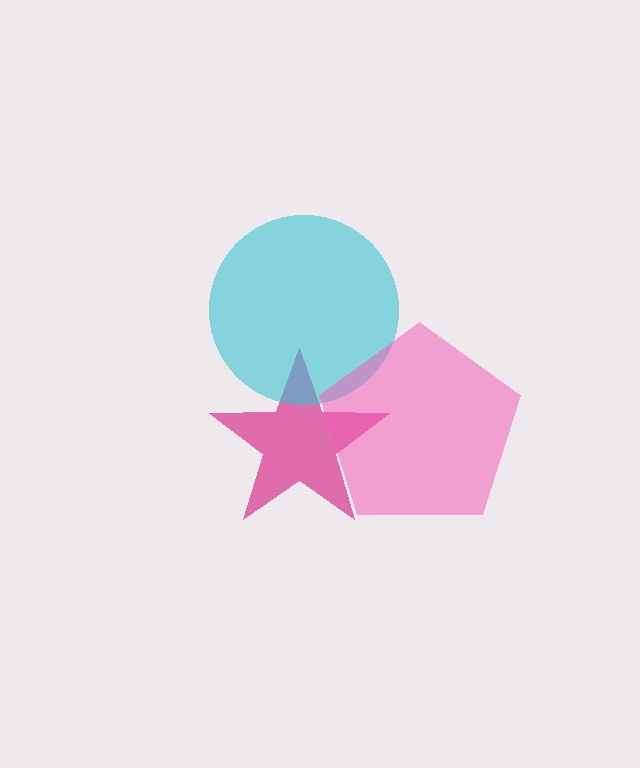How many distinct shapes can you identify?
There are 3 distinct shapes: a magenta star, a cyan circle, a pink pentagon.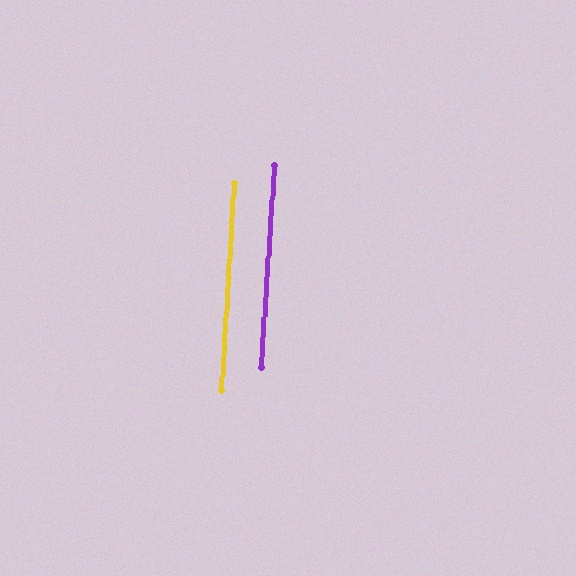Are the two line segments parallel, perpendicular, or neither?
Parallel — their directions differ by only 0.5°.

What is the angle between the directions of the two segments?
Approximately 1 degree.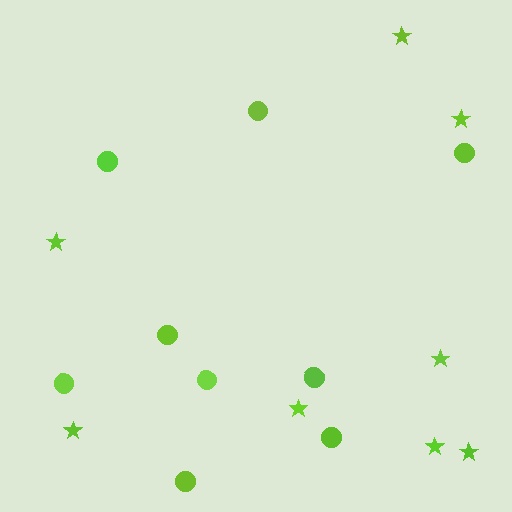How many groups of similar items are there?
There are 2 groups: one group of circles (9) and one group of stars (8).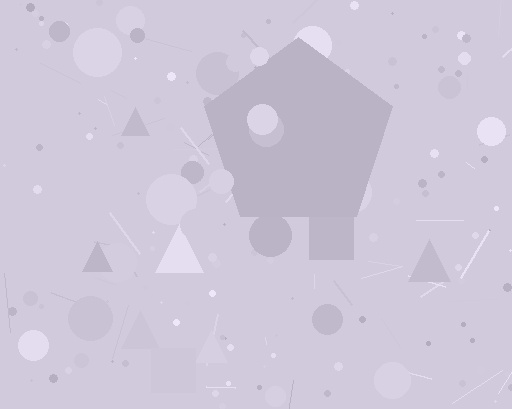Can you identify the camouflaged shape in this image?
The camouflaged shape is a pentagon.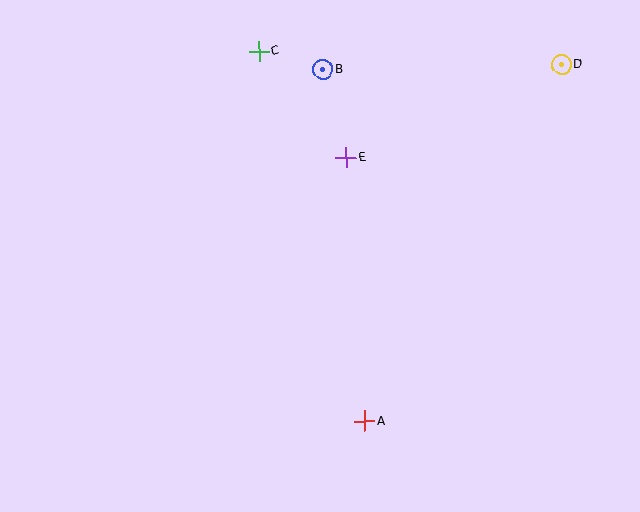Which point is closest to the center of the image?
Point E at (346, 158) is closest to the center.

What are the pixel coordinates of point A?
Point A is at (365, 421).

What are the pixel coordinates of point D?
Point D is at (562, 64).